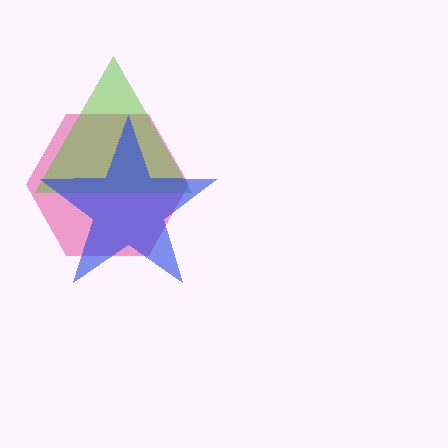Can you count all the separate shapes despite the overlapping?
Yes, there are 3 separate shapes.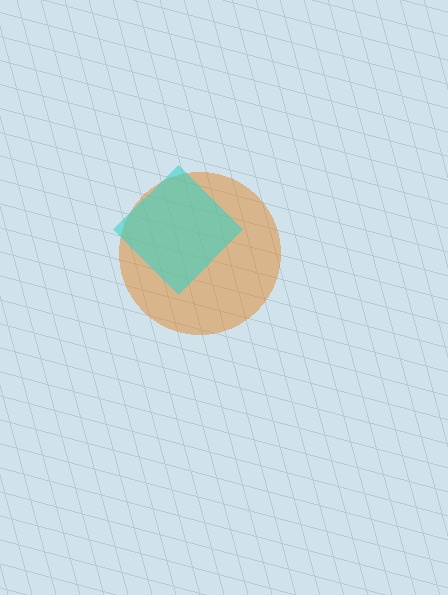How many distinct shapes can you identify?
There are 2 distinct shapes: an orange circle, a cyan diamond.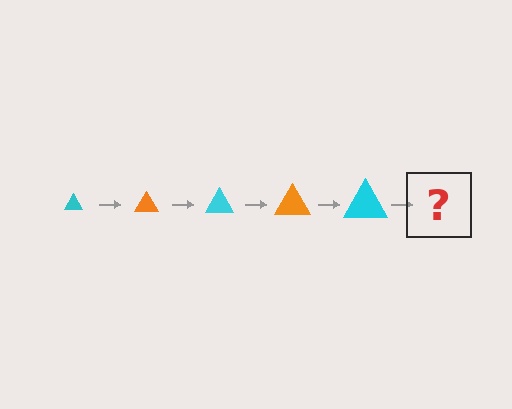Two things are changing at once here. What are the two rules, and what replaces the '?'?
The two rules are that the triangle grows larger each step and the color cycles through cyan and orange. The '?' should be an orange triangle, larger than the previous one.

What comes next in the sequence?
The next element should be an orange triangle, larger than the previous one.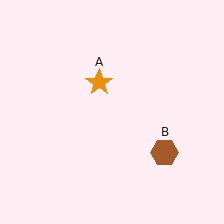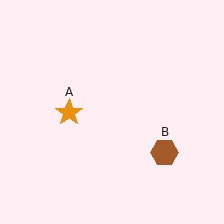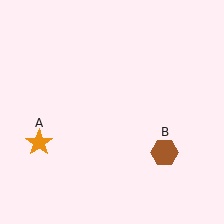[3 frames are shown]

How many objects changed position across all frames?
1 object changed position: orange star (object A).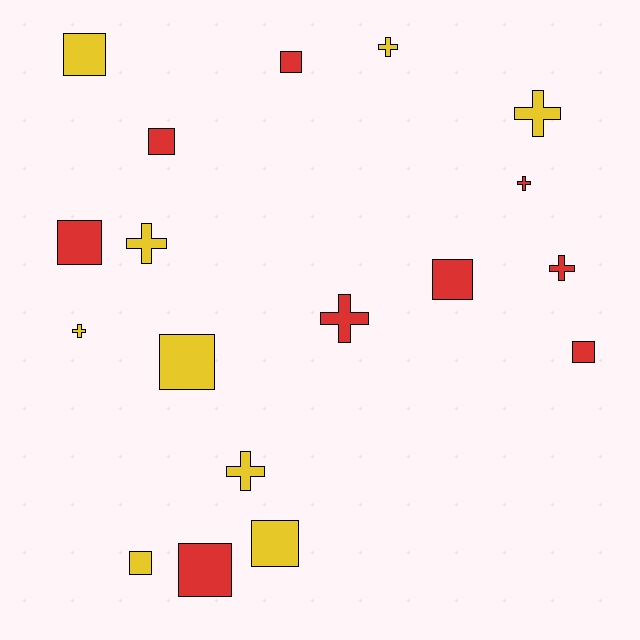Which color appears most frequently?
Yellow, with 9 objects.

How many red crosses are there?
There are 3 red crosses.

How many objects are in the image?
There are 18 objects.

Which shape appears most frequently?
Square, with 10 objects.